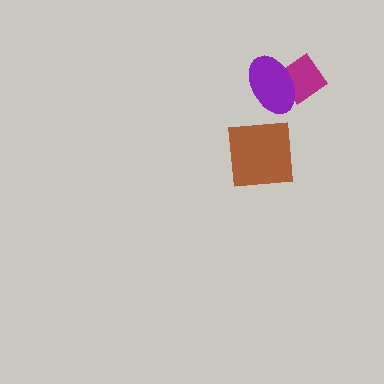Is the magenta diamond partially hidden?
Yes, it is partially covered by another shape.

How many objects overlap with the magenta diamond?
1 object overlaps with the magenta diamond.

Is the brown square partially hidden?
No, no other shape covers it.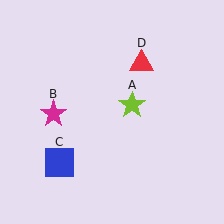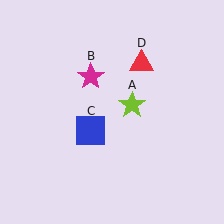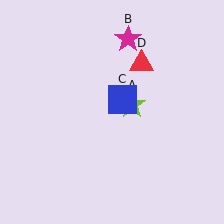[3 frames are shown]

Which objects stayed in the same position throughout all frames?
Lime star (object A) and red triangle (object D) remained stationary.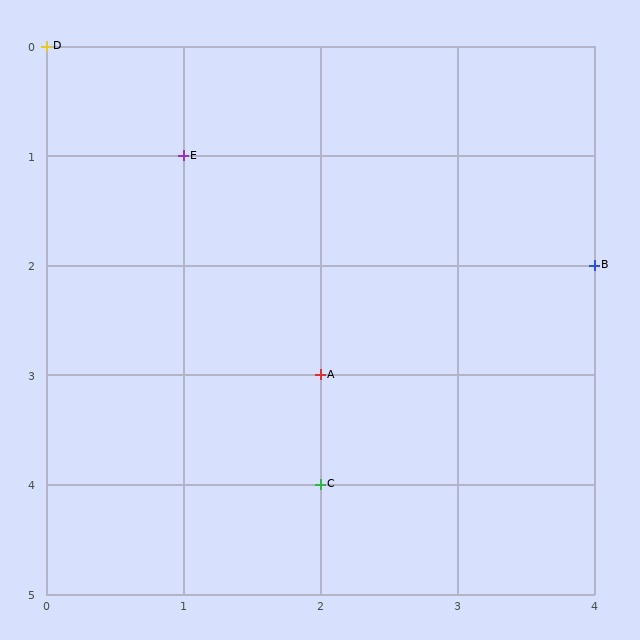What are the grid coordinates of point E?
Point E is at grid coordinates (1, 1).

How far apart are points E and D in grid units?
Points E and D are 1 column and 1 row apart (about 1.4 grid units diagonally).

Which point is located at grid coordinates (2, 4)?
Point C is at (2, 4).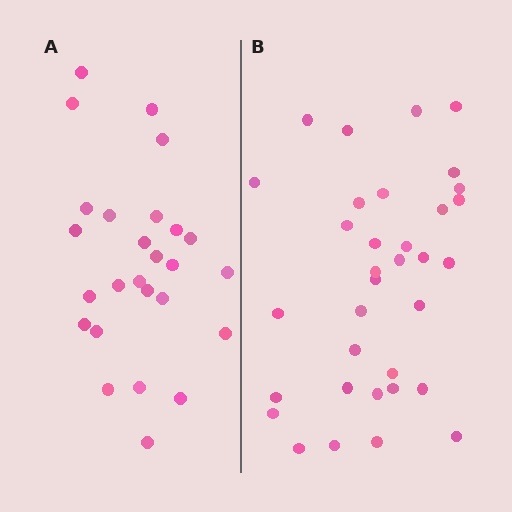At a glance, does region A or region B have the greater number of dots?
Region B (the right region) has more dots.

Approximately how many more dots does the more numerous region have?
Region B has roughly 8 or so more dots than region A.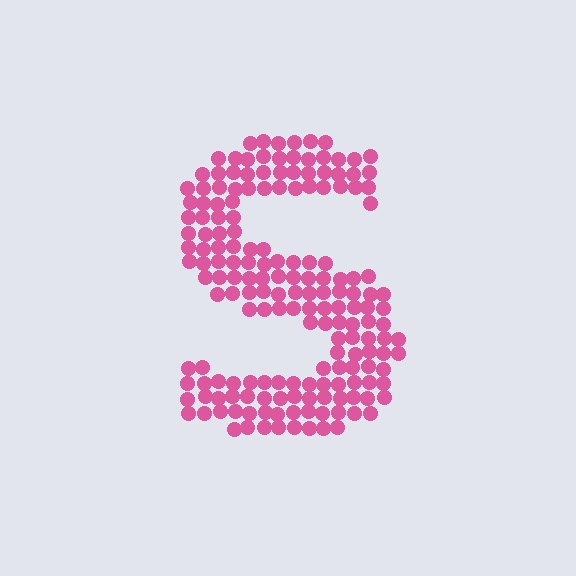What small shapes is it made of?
It is made of small circles.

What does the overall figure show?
The overall figure shows the letter S.